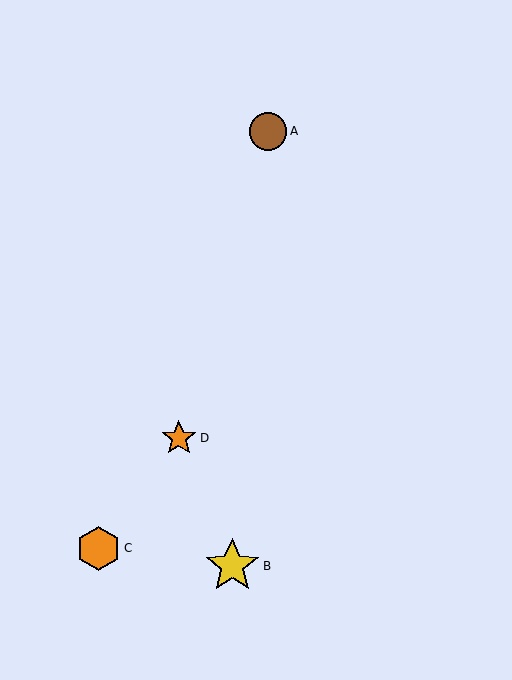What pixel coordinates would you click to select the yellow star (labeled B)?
Click at (232, 566) to select the yellow star B.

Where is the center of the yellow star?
The center of the yellow star is at (232, 566).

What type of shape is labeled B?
Shape B is a yellow star.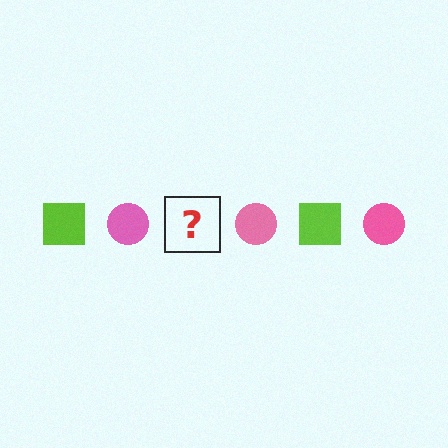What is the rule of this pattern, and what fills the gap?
The rule is that the pattern alternates between lime square and pink circle. The gap should be filled with a lime square.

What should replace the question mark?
The question mark should be replaced with a lime square.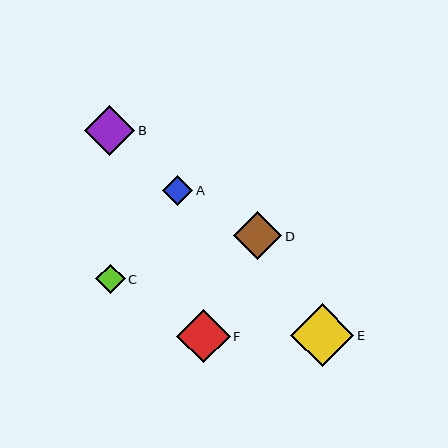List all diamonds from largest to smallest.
From largest to smallest: E, F, B, D, A, C.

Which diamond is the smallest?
Diamond C is the smallest with a size of approximately 29 pixels.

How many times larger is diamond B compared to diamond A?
Diamond B is approximately 1.7 times the size of diamond A.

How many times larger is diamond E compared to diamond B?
Diamond E is approximately 1.2 times the size of diamond B.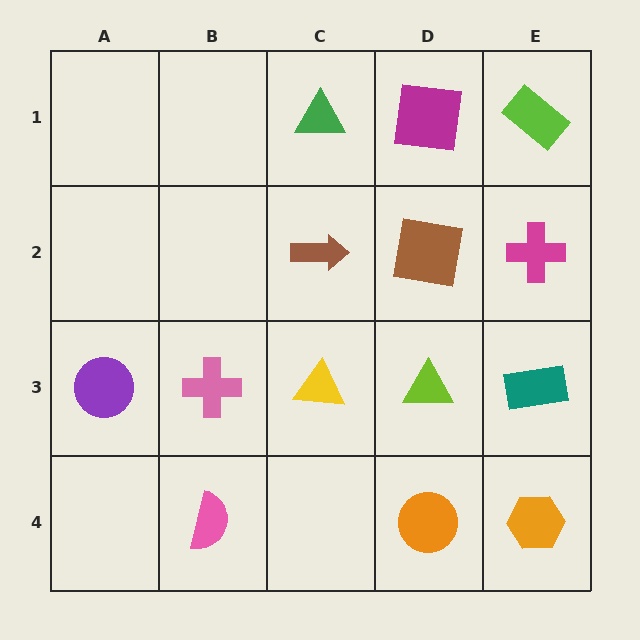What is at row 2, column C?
A brown arrow.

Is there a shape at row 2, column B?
No, that cell is empty.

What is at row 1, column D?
A magenta square.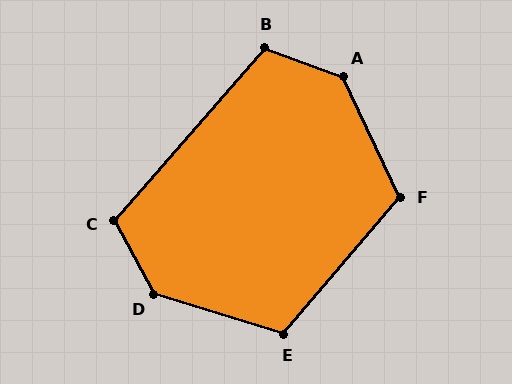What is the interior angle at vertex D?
Approximately 135 degrees (obtuse).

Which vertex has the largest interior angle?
A, at approximately 136 degrees.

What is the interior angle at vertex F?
Approximately 114 degrees (obtuse).